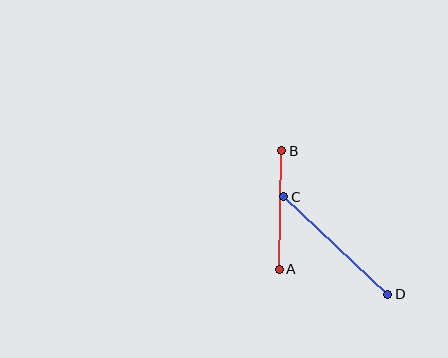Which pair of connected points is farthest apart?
Points C and D are farthest apart.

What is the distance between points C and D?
The distance is approximately 142 pixels.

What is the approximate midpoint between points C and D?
The midpoint is at approximately (336, 245) pixels.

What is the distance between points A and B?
The distance is approximately 119 pixels.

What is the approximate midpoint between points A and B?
The midpoint is at approximately (280, 210) pixels.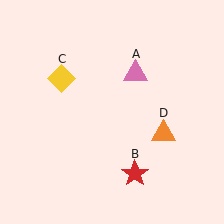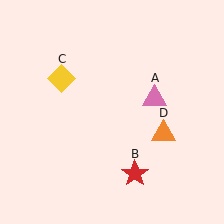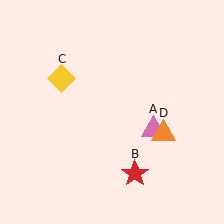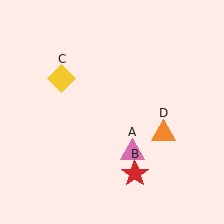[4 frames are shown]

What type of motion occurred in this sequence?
The pink triangle (object A) rotated clockwise around the center of the scene.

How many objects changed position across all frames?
1 object changed position: pink triangle (object A).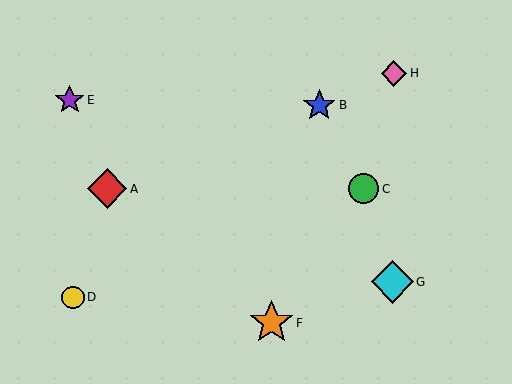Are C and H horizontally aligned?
No, C is at y≈189 and H is at y≈73.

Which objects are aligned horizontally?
Objects A, C are aligned horizontally.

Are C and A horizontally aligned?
Yes, both are at y≈189.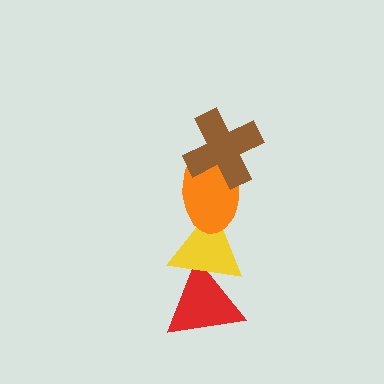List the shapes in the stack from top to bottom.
From top to bottom: the brown cross, the orange ellipse, the yellow triangle, the red triangle.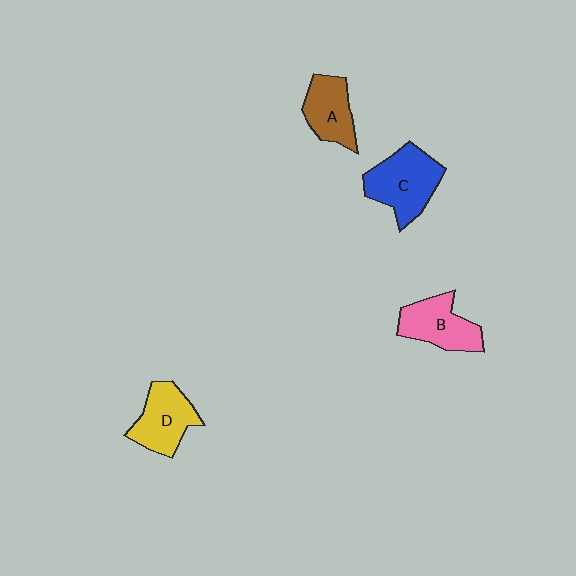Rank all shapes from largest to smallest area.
From largest to smallest: C (blue), D (yellow), B (pink), A (brown).